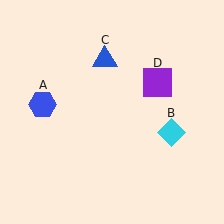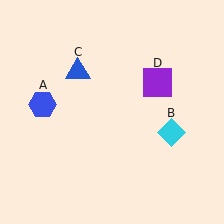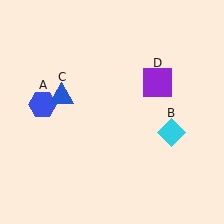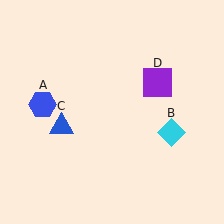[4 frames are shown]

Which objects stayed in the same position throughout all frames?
Blue hexagon (object A) and cyan diamond (object B) and purple square (object D) remained stationary.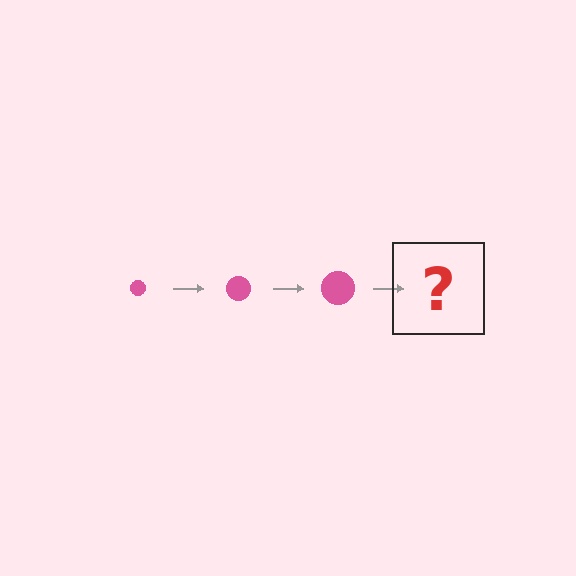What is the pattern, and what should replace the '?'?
The pattern is that the circle gets progressively larger each step. The '?' should be a pink circle, larger than the previous one.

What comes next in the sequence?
The next element should be a pink circle, larger than the previous one.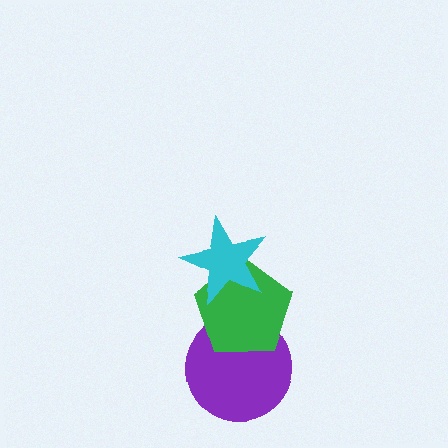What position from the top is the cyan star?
The cyan star is 1st from the top.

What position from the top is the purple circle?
The purple circle is 3rd from the top.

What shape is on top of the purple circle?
The green pentagon is on top of the purple circle.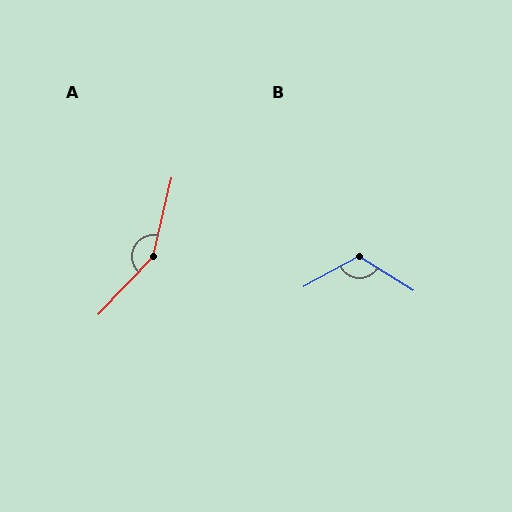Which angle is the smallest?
B, at approximately 119 degrees.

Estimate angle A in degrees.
Approximately 150 degrees.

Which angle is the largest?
A, at approximately 150 degrees.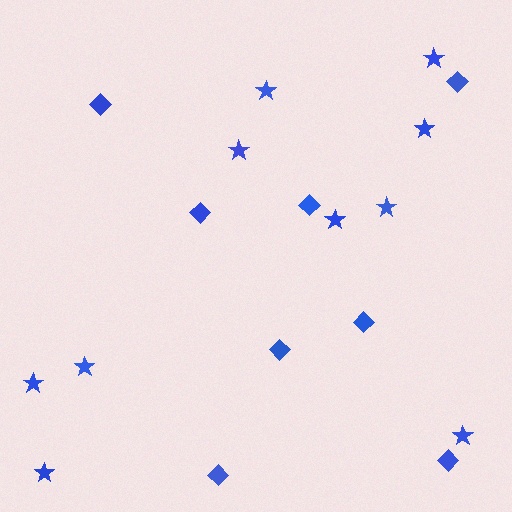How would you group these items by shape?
There are 2 groups: one group of stars (10) and one group of diamonds (8).